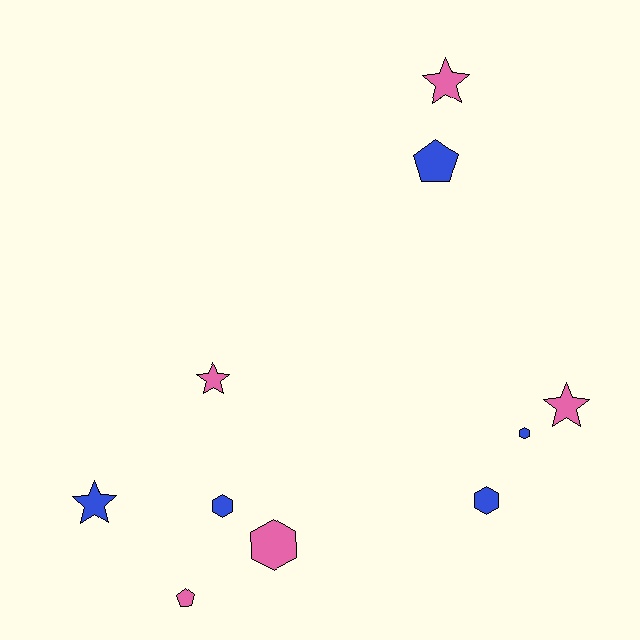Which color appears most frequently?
Blue, with 5 objects.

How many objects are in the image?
There are 10 objects.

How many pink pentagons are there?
There is 1 pink pentagon.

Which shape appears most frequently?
Star, with 4 objects.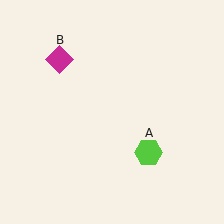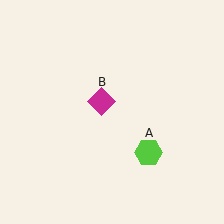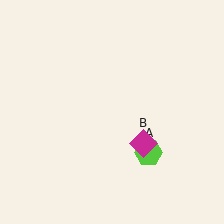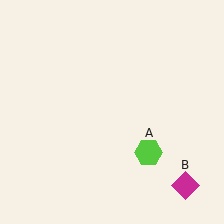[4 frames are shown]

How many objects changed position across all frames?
1 object changed position: magenta diamond (object B).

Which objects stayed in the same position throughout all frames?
Lime hexagon (object A) remained stationary.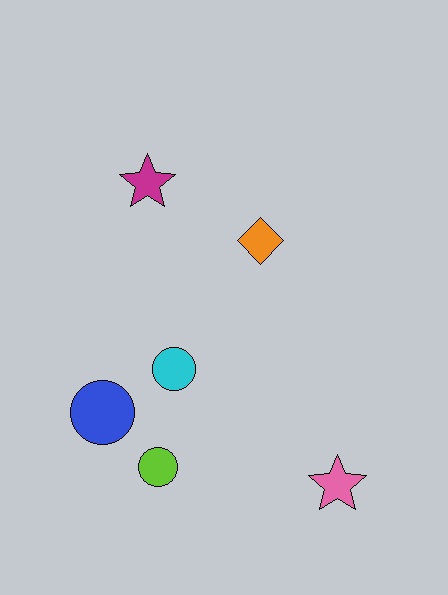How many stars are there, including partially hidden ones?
There are 2 stars.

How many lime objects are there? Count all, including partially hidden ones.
There is 1 lime object.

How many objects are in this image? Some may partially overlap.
There are 6 objects.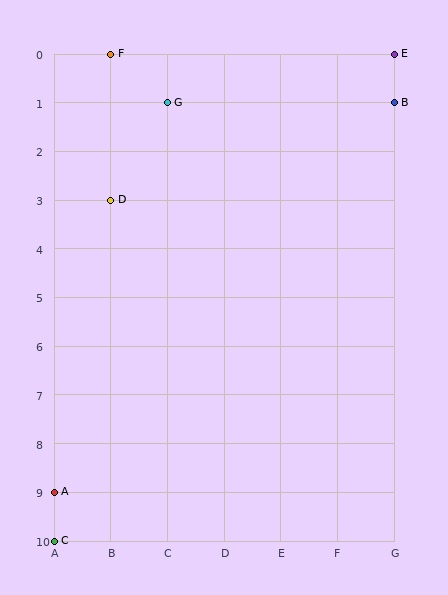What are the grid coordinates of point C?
Point C is at grid coordinates (A, 10).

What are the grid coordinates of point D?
Point D is at grid coordinates (B, 3).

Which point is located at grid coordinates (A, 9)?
Point A is at (A, 9).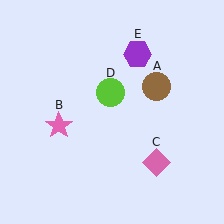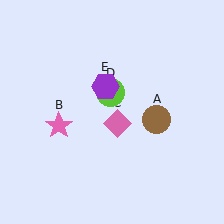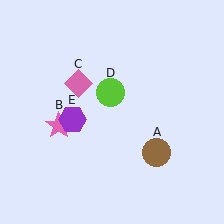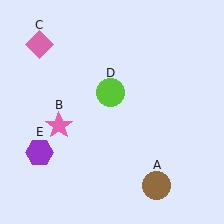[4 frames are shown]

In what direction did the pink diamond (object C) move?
The pink diamond (object C) moved up and to the left.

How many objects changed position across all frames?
3 objects changed position: brown circle (object A), pink diamond (object C), purple hexagon (object E).